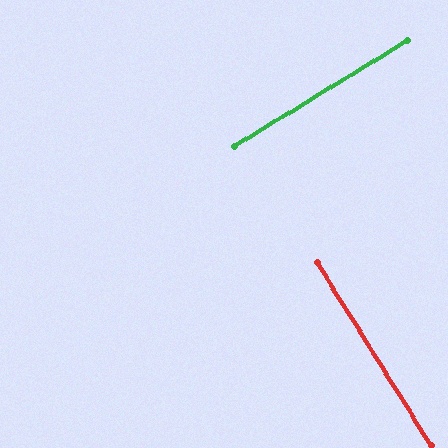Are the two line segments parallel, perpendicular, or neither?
Perpendicular — they meet at approximately 89°.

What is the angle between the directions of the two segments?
Approximately 89 degrees.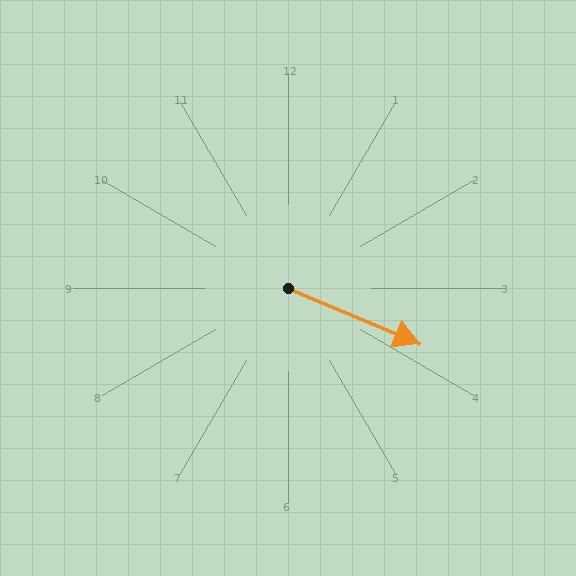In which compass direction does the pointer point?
Southeast.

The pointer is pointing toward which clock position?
Roughly 4 o'clock.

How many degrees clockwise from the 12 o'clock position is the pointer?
Approximately 113 degrees.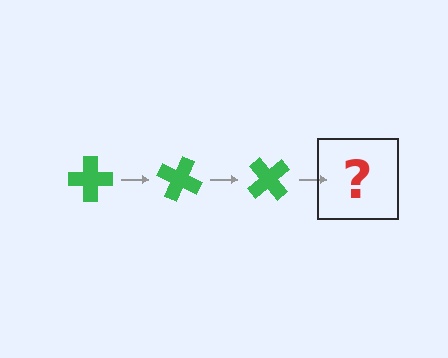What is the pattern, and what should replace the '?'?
The pattern is that the cross rotates 25 degrees each step. The '?' should be a green cross rotated 75 degrees.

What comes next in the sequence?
The next element should be a green cross rotated 75 degrees.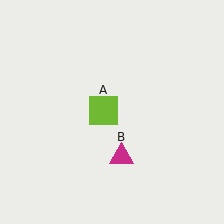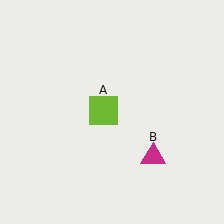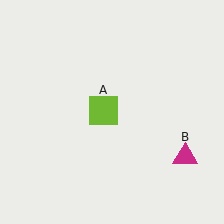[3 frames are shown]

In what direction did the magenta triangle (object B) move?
The magenta triangle (object B) moved right.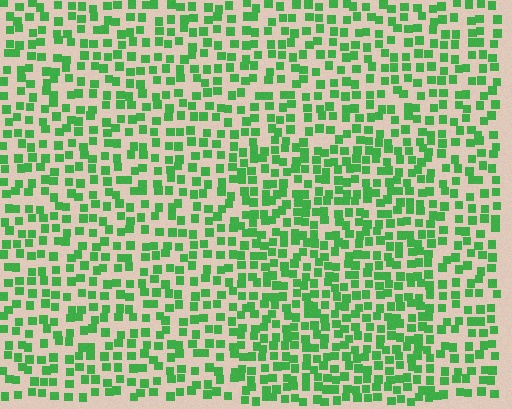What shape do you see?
I see a rectangle.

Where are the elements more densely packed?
The elements are more densely packed inside the rectangle boundary.